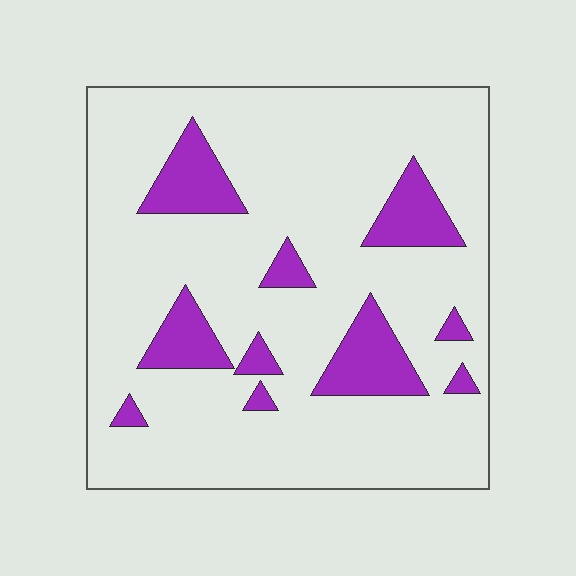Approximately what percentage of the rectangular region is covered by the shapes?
Approximately 15%.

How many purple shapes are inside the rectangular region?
10.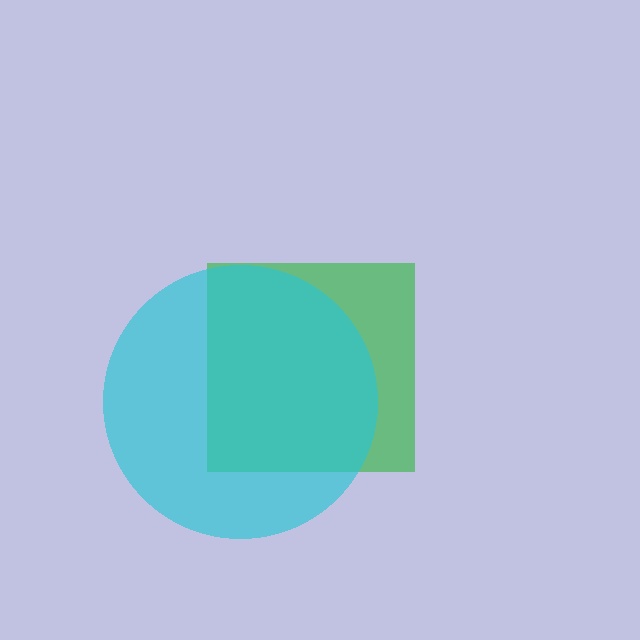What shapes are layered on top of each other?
The layered shapes are: a green square, a cyan circle.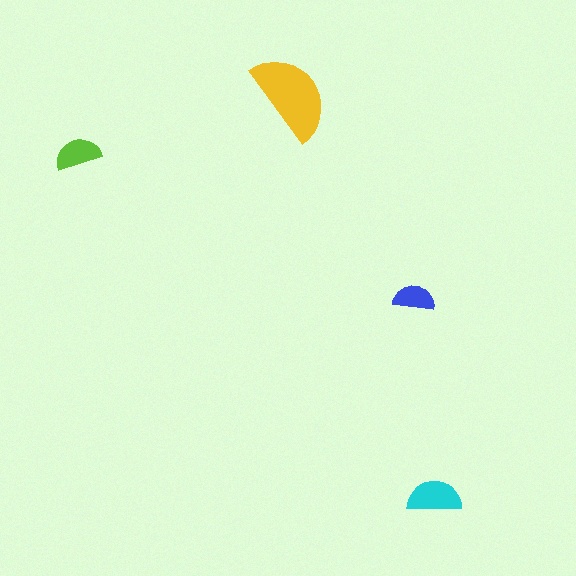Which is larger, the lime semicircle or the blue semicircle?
The lime one.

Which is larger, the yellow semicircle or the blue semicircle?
The yellow one.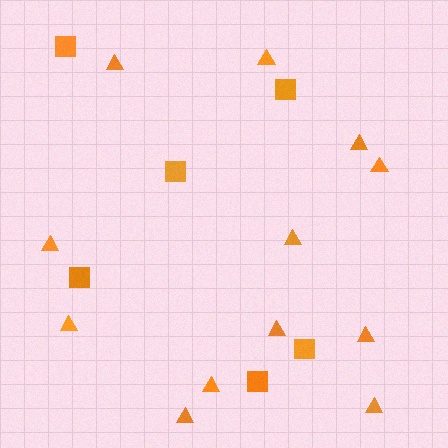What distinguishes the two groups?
There are 2 groups: one group of squares (6) and one group of triangles (12).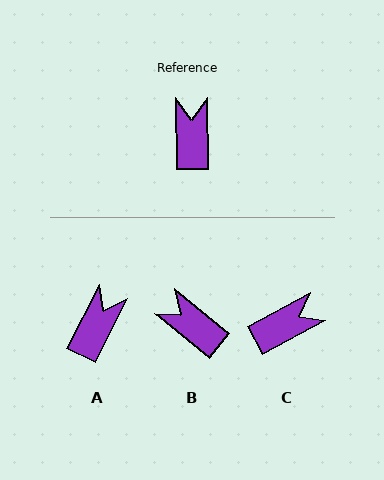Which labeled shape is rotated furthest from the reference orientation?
C, about 62 degrees away.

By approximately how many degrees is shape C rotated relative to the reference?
Approximately 62 degrees clockwise.